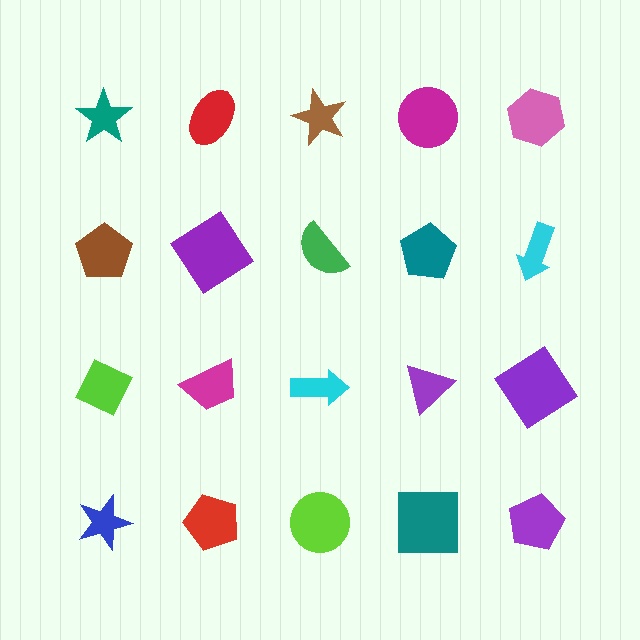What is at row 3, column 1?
A lime diamond.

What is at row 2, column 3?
A green semicircle.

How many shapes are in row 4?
5 shapes.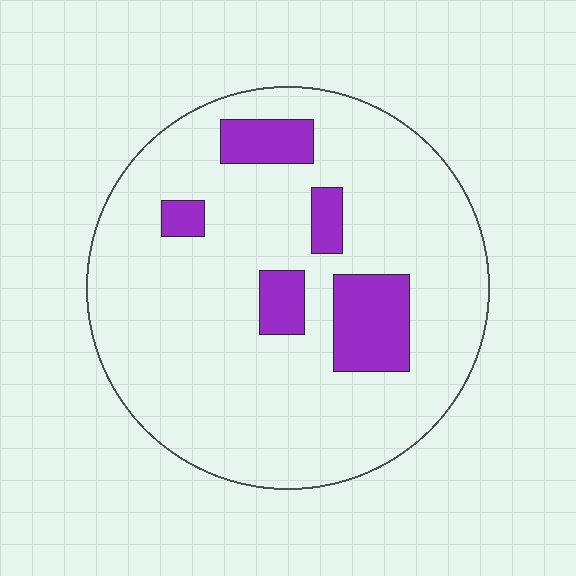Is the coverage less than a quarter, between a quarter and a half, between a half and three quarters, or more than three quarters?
Less than a quarter.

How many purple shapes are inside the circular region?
5.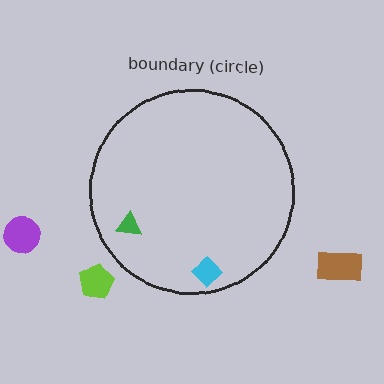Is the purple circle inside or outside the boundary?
Outside.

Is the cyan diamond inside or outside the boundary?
Inside.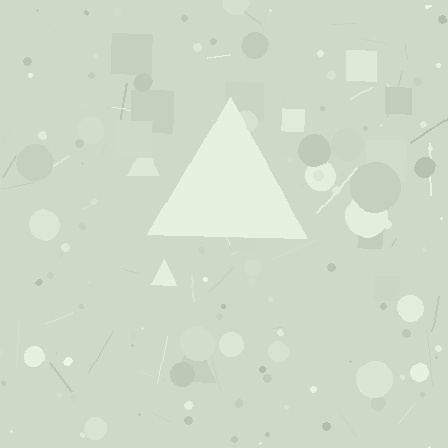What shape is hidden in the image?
A triangle is hidden in the image.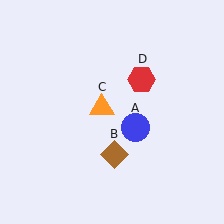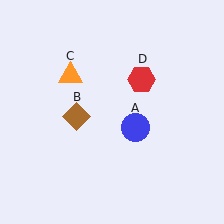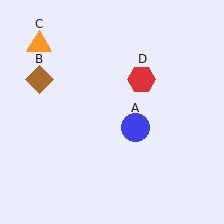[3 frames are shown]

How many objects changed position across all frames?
2 objects changed position: brown diamond (object B), orange triangle (object C).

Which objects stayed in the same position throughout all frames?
Blue circle (object A) and red hexagon (object D) remained stationary.